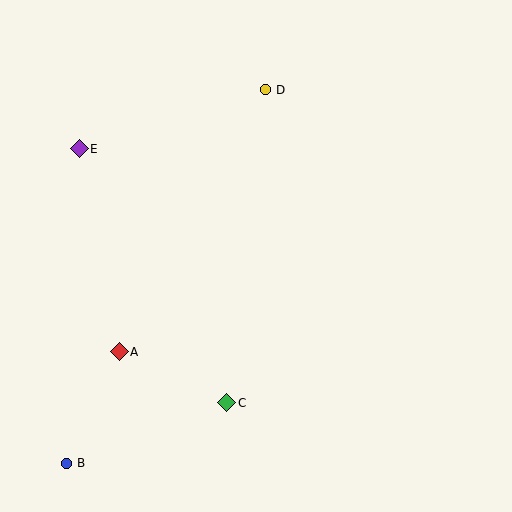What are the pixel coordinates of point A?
Point A is at (119, 352).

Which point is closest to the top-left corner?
Point E is closest to the top-left corner.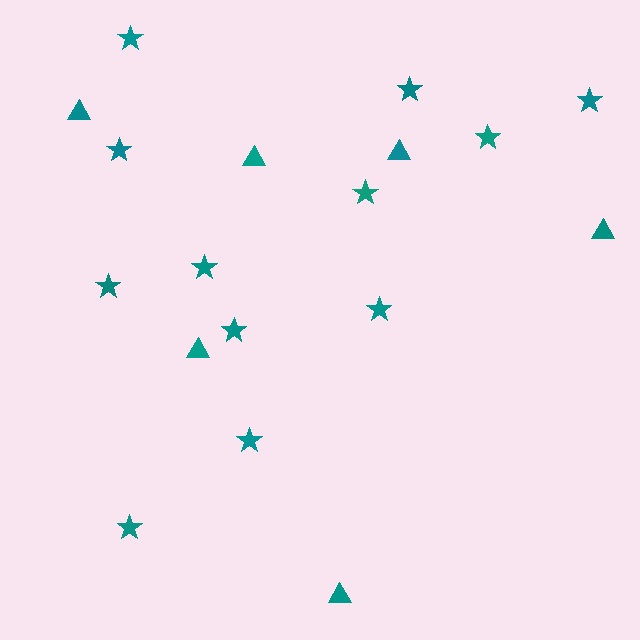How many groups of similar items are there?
There are 2 groups: one group of triangles (6) and one group of stars (12).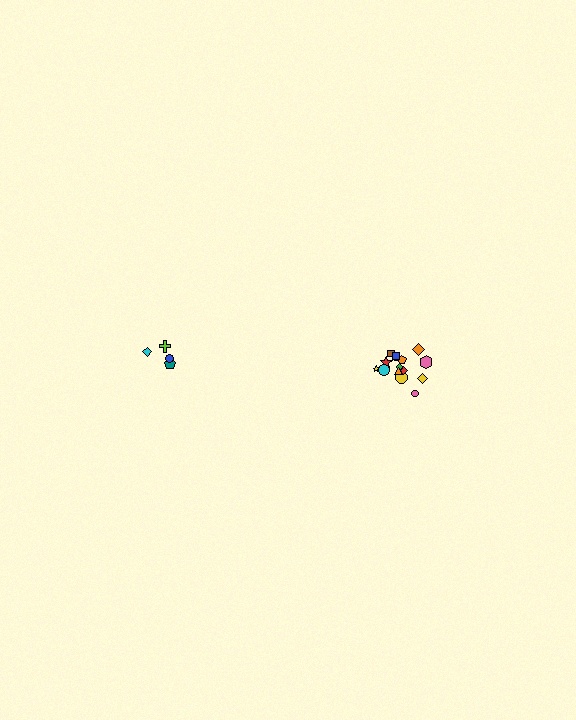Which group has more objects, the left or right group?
The right group.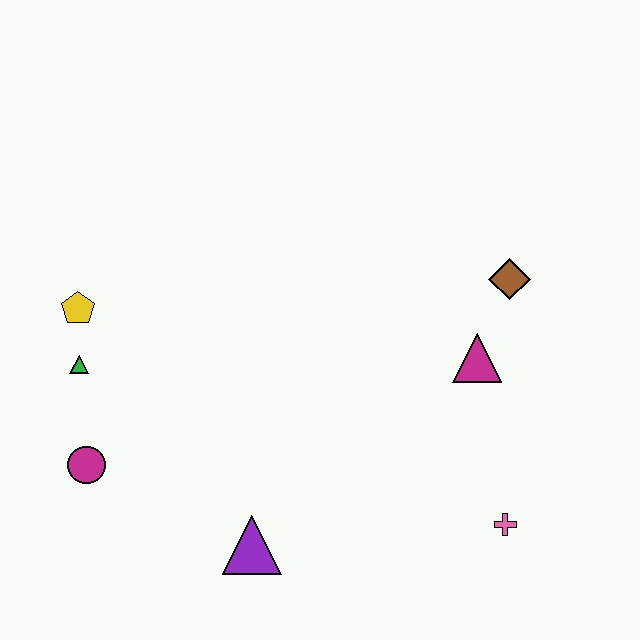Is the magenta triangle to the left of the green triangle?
No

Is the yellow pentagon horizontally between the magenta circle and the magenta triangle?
No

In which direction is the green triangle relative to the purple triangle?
The green triangle is above the purple triangle.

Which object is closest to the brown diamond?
The magenta triangle is closest to the brown diamond.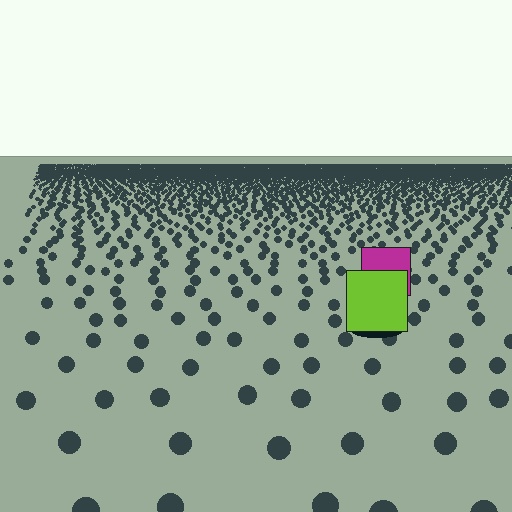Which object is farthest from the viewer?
The magenta square is farthest from the viewer. It appears smaller and the ground texture around it is denser.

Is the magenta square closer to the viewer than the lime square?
No. The lime square is closer — you can tell from the texture gradient: the ground texture is coarser near it.